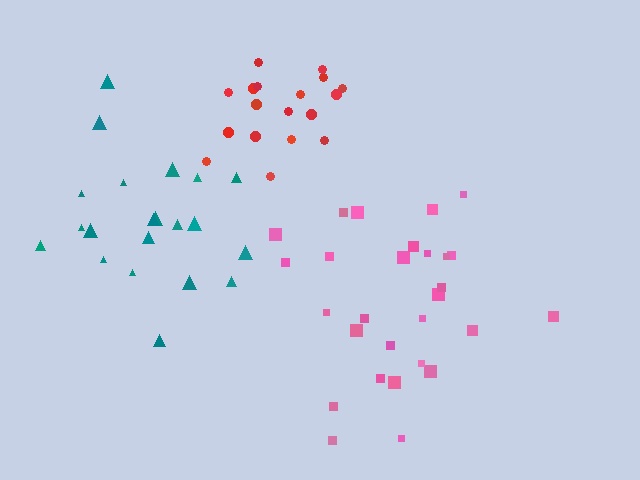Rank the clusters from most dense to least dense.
red, pink, teal.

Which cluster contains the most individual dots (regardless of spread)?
Pink (28).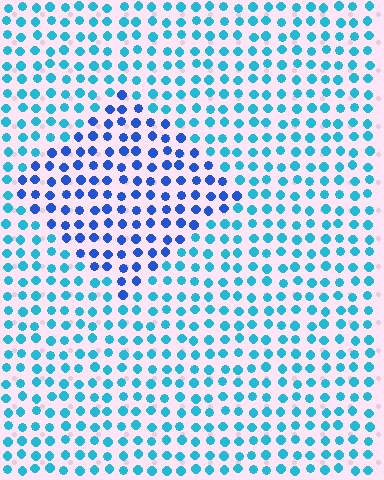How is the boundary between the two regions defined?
The boundary is defined purely by a slight shift in hue (about 34 degrees). Spacing, size, and orientation are identical on both sides.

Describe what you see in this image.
The image is filled with small cyan elements in a uniform arrangement. A diamond-shaped region is visible where the elements are tinted to a slightly different hue, forming a subtle color boundary.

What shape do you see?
I see a diamond.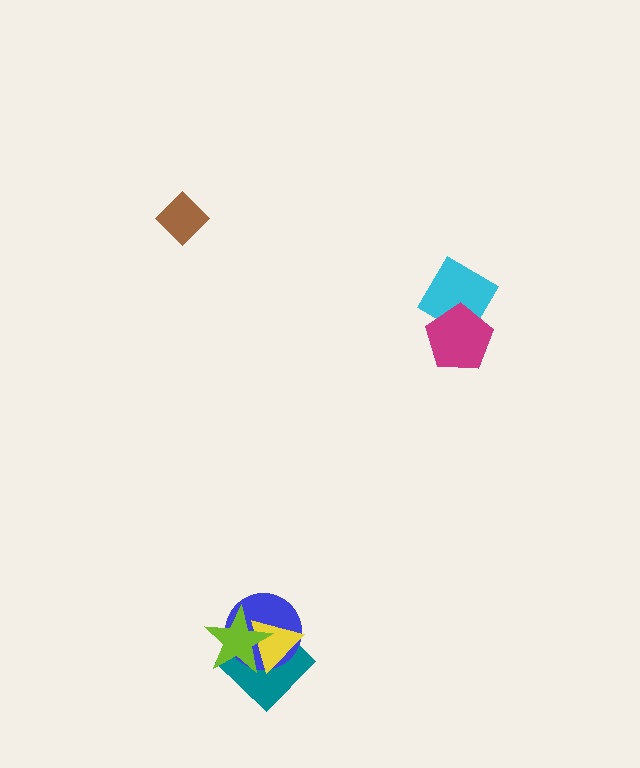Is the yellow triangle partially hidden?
Yes, it is partially covered by another shape.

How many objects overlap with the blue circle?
3 objects overlap with the blue circle.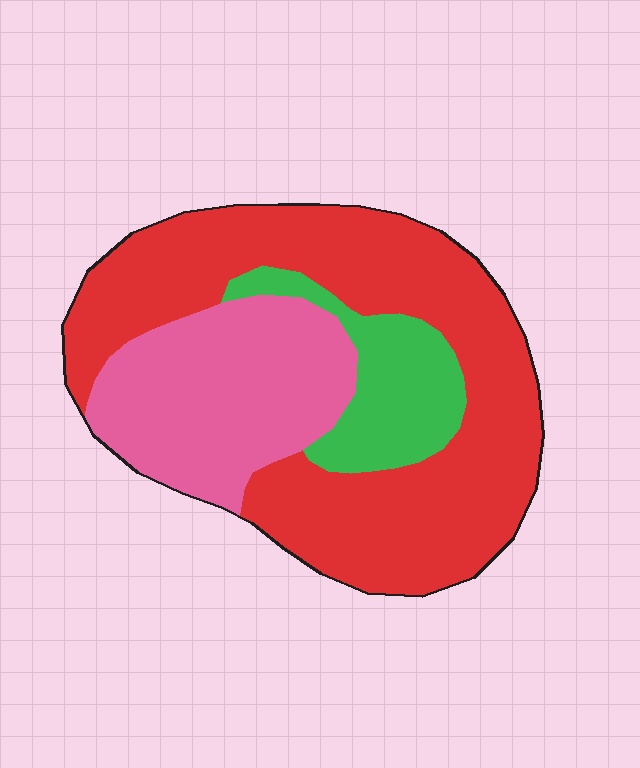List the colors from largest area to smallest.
From largest to smallest: red, pink, green.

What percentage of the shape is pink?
Pink covers around 30% of the shape.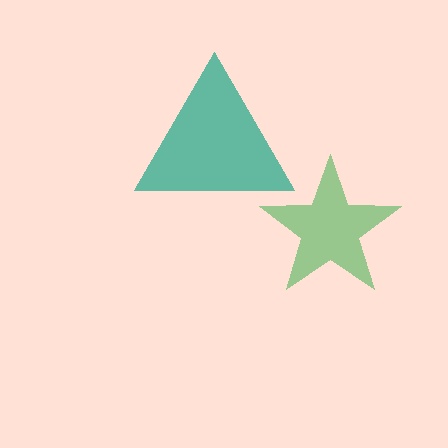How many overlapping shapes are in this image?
There are 2 overlapping shapes in the image.